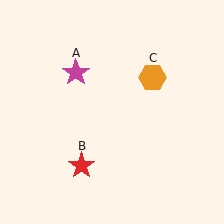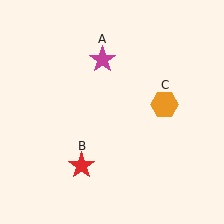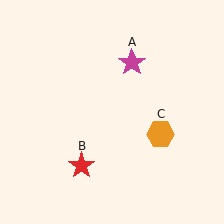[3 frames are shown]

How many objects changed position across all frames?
2 objects changed position: magenta star (object A), orange hexagon (object C).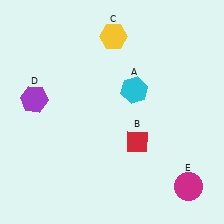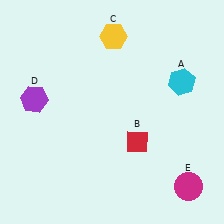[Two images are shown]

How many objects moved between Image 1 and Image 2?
1 object moved between the two images.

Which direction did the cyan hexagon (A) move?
The cyan hexagon (A) moved right.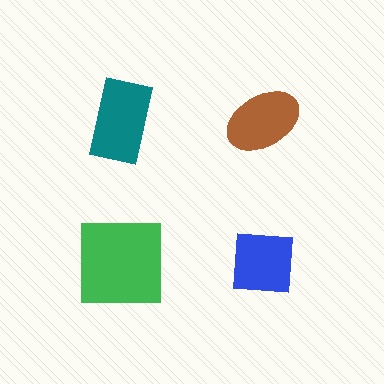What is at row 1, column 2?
A brown ellipse.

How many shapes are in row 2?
2 shapes.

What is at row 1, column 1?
A teal rectangle.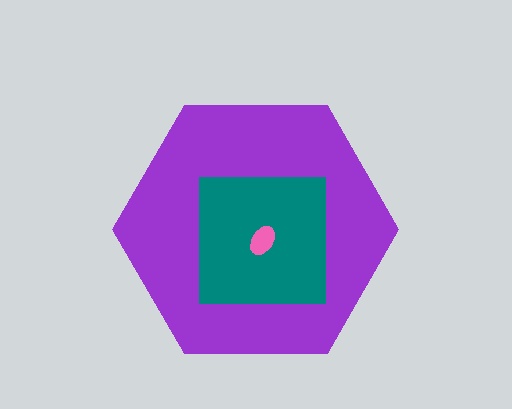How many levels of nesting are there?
3.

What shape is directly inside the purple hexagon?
The teal square.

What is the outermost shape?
The purple hexagon.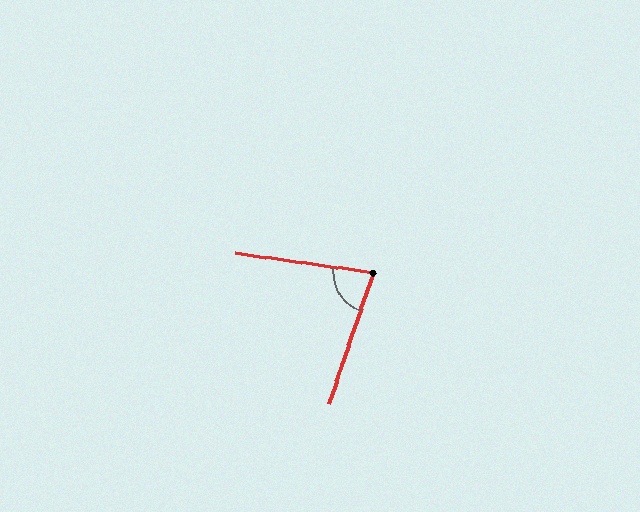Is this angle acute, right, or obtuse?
It is acute.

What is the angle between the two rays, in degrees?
Approximately 79 degrees.